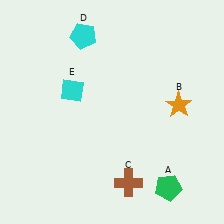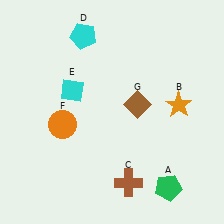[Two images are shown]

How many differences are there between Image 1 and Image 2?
There are 2 differences between the two images.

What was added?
An orange circle (F), a brown diamond (G) were added in Image 2.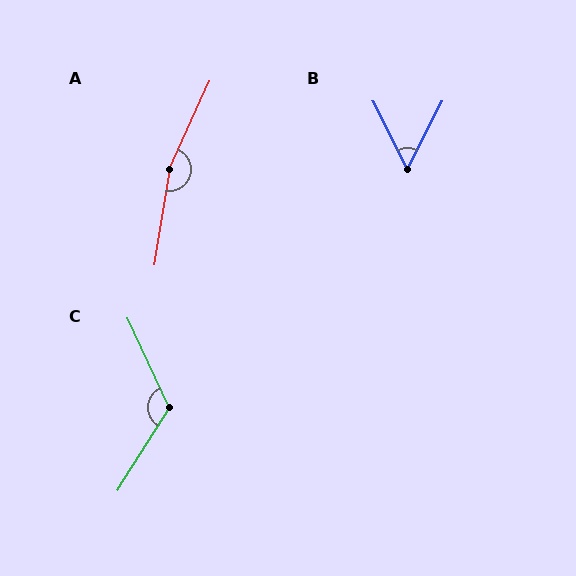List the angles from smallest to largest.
B (53°), C (123°), A (164°).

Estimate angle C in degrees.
Approximately 123 degrees.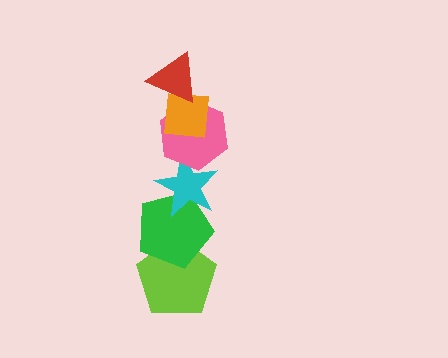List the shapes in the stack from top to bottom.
From top to bottom: the red triangle, the orange square, the pink hexagon, the cyan star, the green pentagon, the lime pentagon.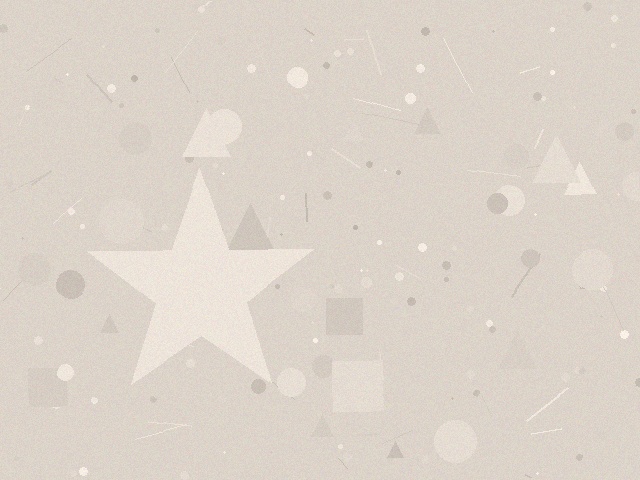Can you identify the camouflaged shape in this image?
The camouflaged shape is a star.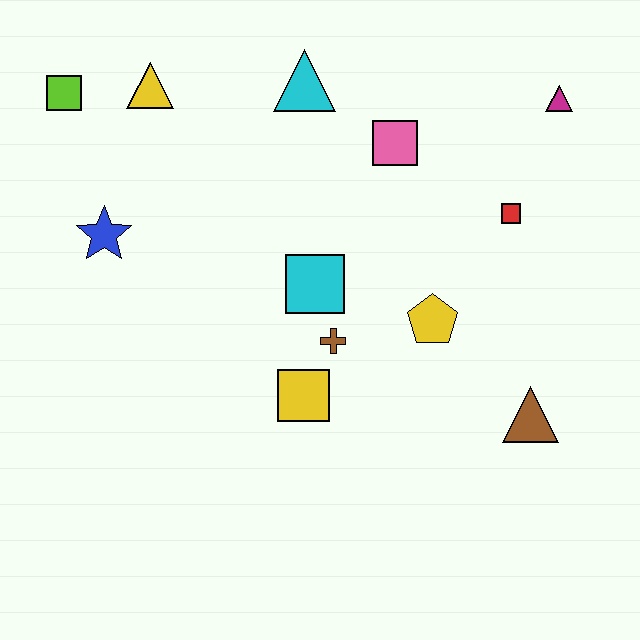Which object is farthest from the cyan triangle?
The brown triangle is farthest from the cyan triangle.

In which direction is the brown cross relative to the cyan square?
The brown cross is below the cyan square.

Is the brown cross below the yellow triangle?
Yes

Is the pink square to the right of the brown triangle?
No